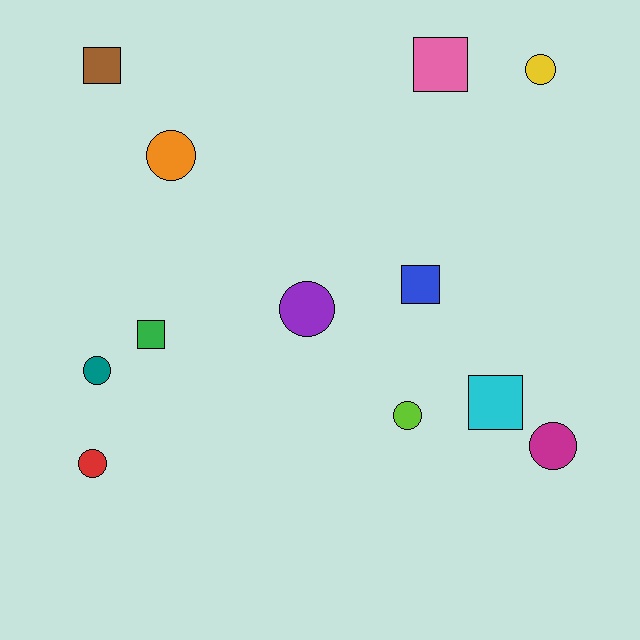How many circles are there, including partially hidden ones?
There are 7 circles.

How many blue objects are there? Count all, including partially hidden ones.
There is 1 blue object.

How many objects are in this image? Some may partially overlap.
There are 12 objects.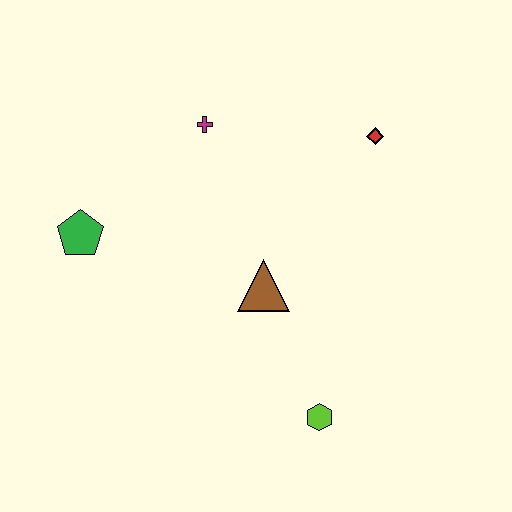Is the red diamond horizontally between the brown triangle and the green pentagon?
No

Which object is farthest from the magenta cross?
The lime hexagon is farthest from the magenta cross.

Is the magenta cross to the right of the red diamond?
No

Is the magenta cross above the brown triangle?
Yes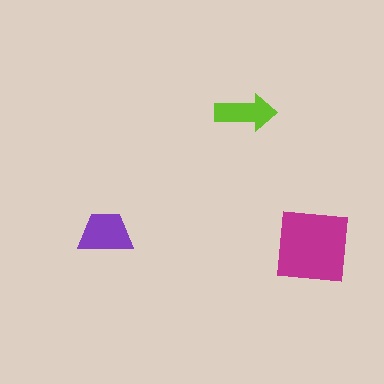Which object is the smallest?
The lime arrow.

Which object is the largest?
The magenta square.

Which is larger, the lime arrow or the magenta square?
The magenta square.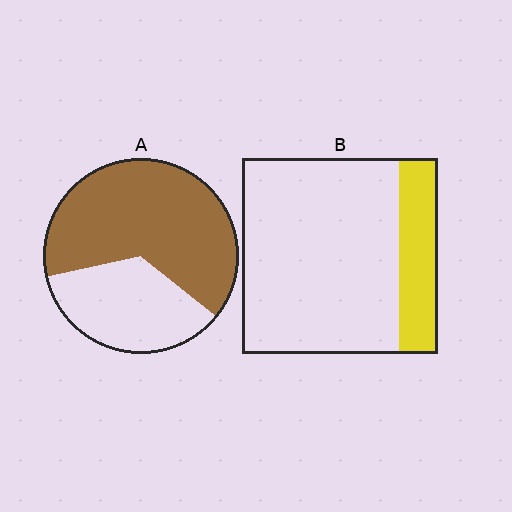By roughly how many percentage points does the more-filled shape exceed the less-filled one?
By roughly 45 percentage points (A over B).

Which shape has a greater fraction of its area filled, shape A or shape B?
Shape A.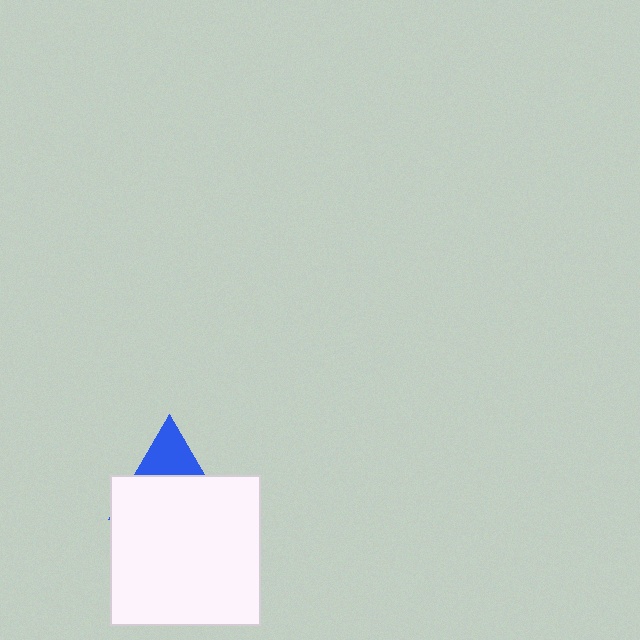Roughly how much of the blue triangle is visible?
A small part of it is visible (roughly 34%).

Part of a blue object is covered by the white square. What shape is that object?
It is a triangle.